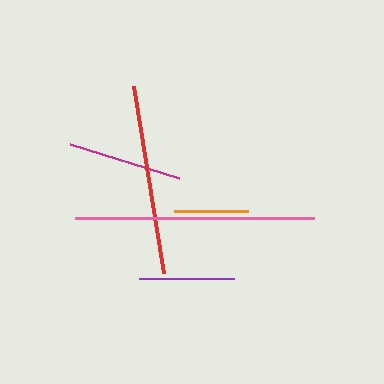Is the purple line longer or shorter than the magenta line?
The magenta line is longer than the purple line.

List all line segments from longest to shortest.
From longest to shortest: pink, red, magenta, purple, orange.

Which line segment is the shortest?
The orange line is the shortest at approximately 74 pixels.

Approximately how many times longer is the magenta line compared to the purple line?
The magenta line is approximately 1.2 times the length of the purple line.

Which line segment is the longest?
The pink line is the longest at approximately 238 pixels.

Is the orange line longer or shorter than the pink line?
The pink line is longer than the orange line.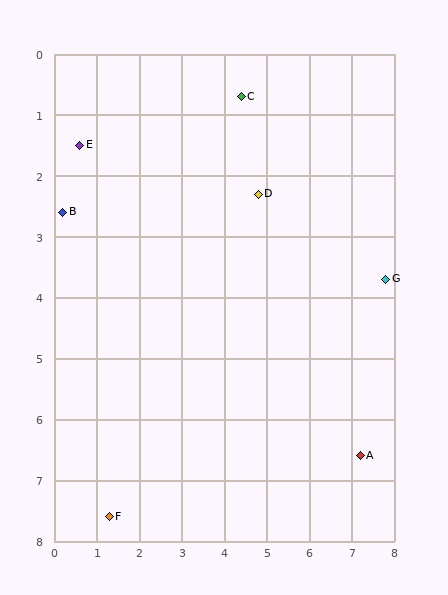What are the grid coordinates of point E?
Point E is at approximately (0.6, 1.5).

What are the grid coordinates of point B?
Point B is at approximately (0.2, 2.6).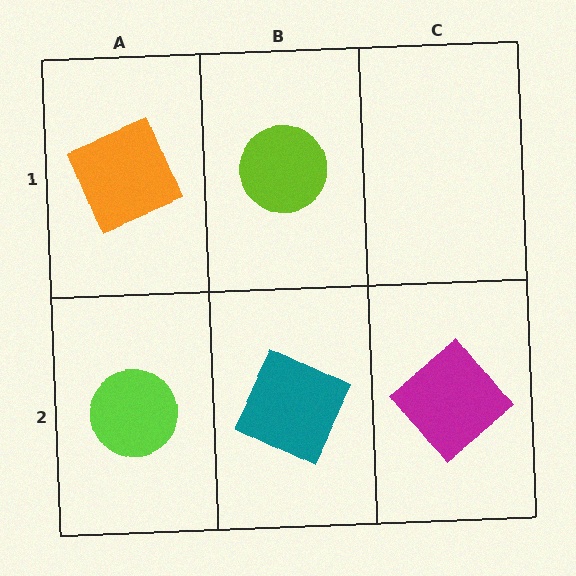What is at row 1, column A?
An orange square.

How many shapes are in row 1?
2 shapes.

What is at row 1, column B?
A lime circle.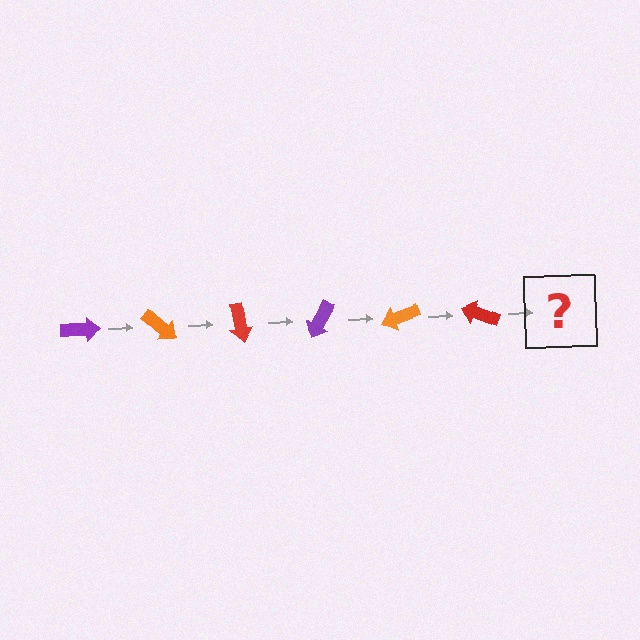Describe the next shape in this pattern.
It should be a purple arrow, rotated 240 degrees from the start.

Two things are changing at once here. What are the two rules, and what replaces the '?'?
The two rules are that it rotates 40 degrees each step and the color cycles through purple, orange, and red. The '?' should be a purple arrow, rotated 240 degrees from the start.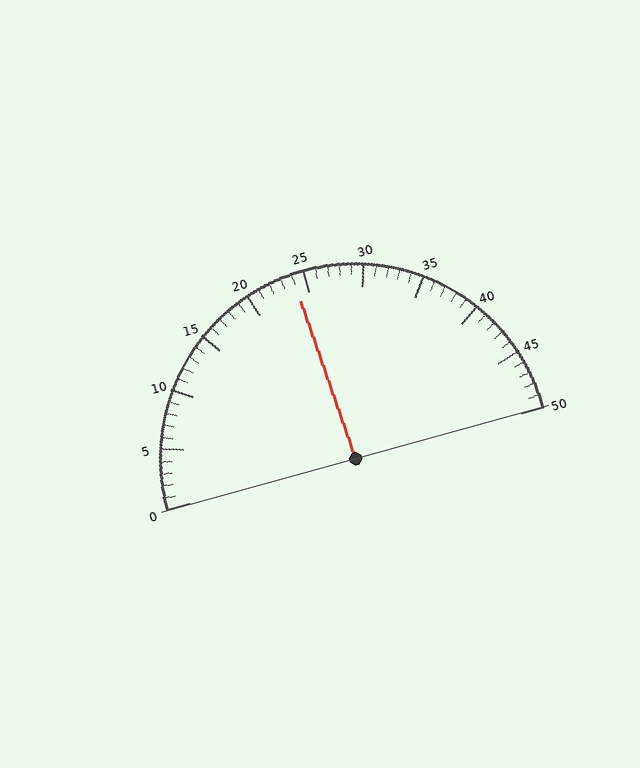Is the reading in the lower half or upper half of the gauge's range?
The reading is in the lower half of the range (0 to 50).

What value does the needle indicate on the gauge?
The needle indicates approximately 24.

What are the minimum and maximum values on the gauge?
The gauge ranges from 0 to 50.